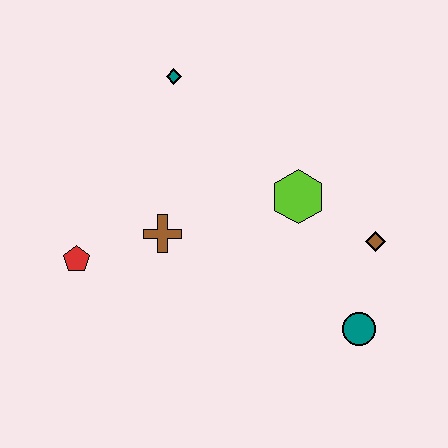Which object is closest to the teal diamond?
The brown cross is closest to the teal diamond.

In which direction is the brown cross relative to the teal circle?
The brown cross is to the left of the teal circle.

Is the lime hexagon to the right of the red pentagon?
Yes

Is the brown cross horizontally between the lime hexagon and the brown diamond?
No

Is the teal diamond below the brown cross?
No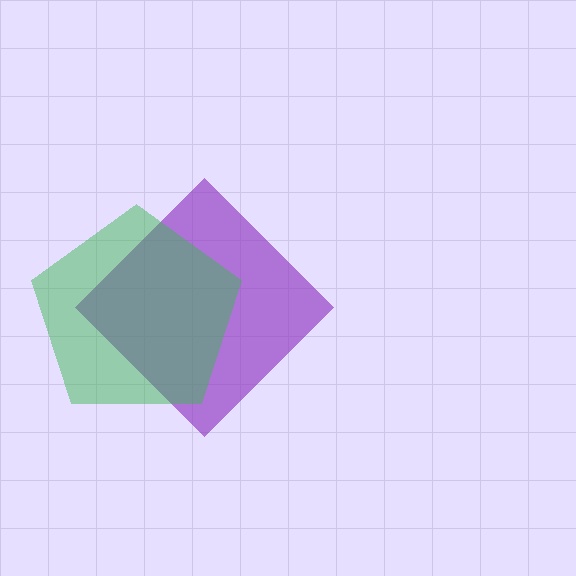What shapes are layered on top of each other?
The layered shapes are: a purple diamond, a green pentagon.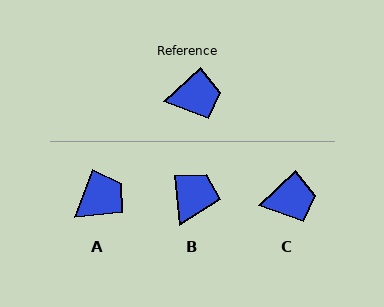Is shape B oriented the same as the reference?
No, it is off by about 53 degrees.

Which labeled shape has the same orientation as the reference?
C.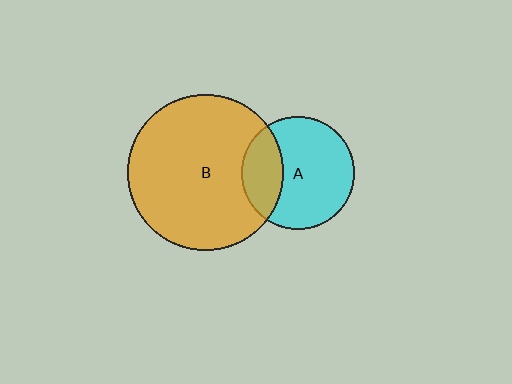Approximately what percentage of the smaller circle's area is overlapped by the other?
Approximately 30%.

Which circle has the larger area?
Circle B (orange).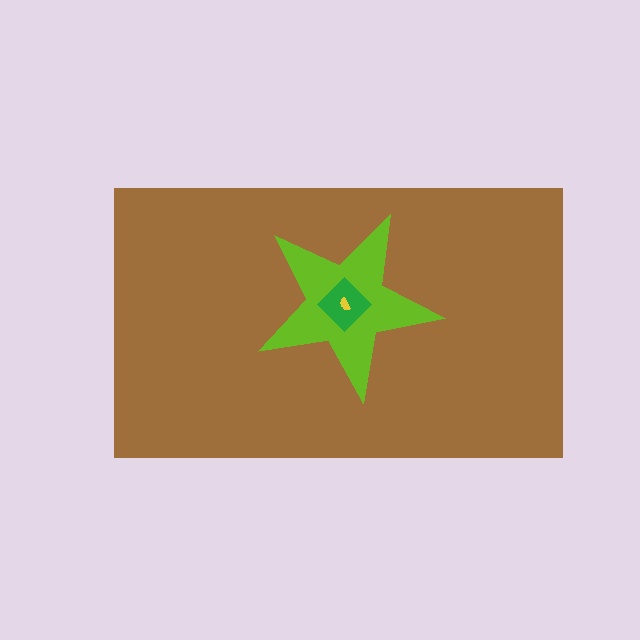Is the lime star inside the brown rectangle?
Yes.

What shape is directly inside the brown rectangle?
The lime star.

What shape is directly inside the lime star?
The green diamond.